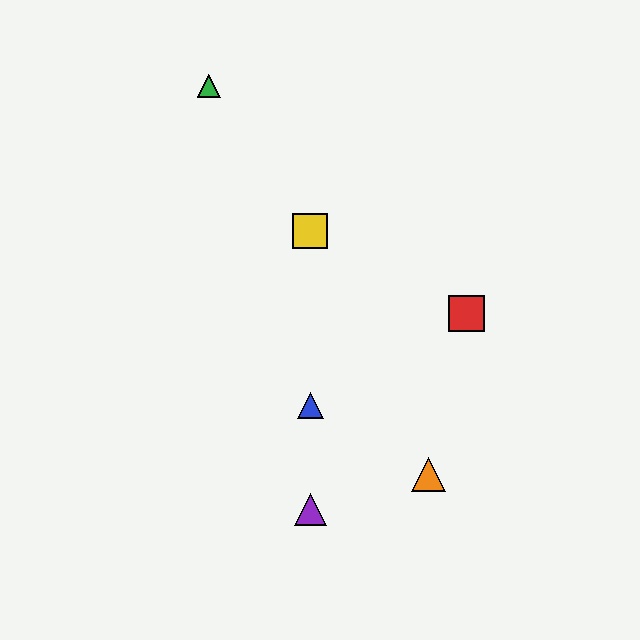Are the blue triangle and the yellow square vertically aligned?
Yes, both are at x≈310.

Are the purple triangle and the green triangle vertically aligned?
No, the purple triangle is at x≈310 and the green triangle is at x≈209.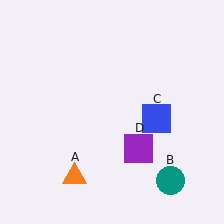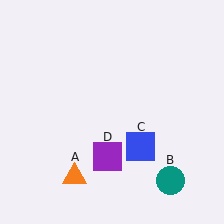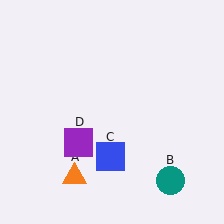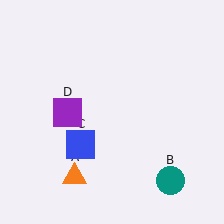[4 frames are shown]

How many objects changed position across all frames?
2 objects changed position: blue square (object C), purple square (object D).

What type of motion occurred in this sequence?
The blue square (object C), purple square (object D) rotated clockwise around the center of the scene.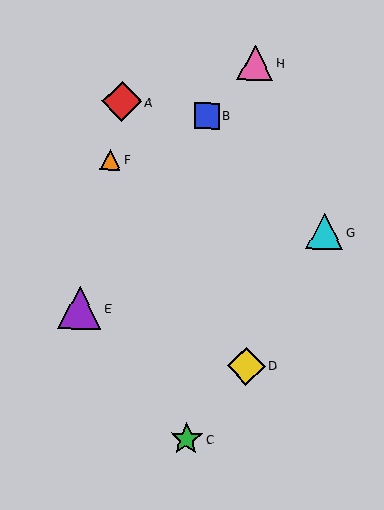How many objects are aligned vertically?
2 objects (D, H) are aligned vertically.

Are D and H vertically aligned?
Yes, both are at x≈246.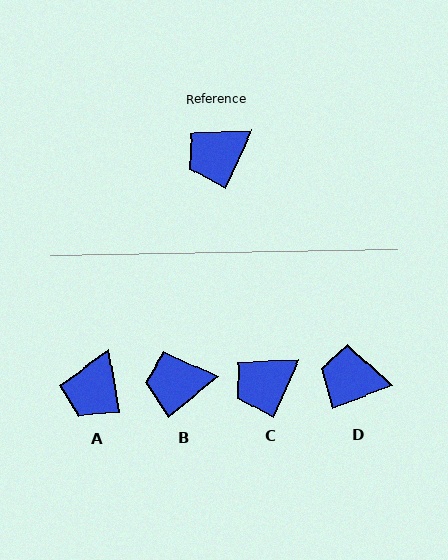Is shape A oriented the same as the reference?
No, it is off by about 34 degrees.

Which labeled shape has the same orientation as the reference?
C.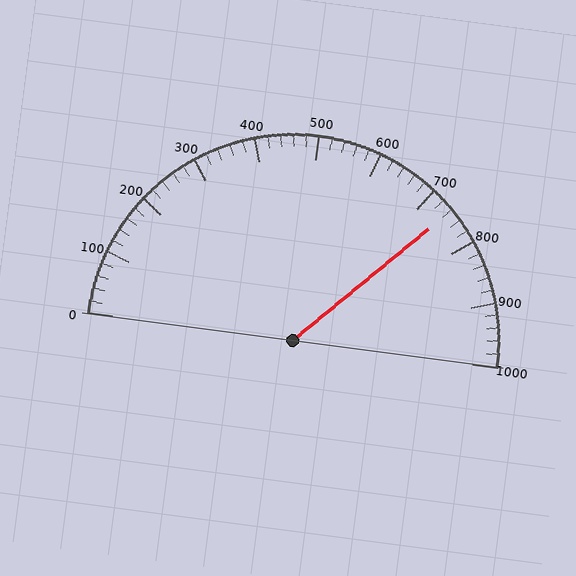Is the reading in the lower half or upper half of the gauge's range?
The reading is in the upper half of the range (0 to 1000).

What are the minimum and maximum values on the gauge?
The gauge ranges from 0 to 1000.